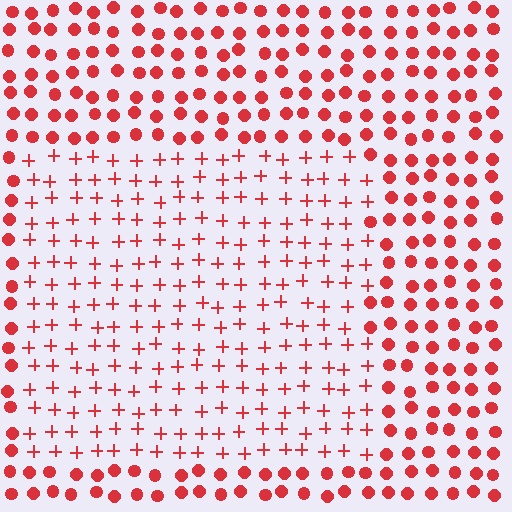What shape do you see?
I see a rectangle.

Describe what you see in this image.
The image is filled with small red elements arranged in a uniform grid. A rectangle-shaped region contains plus signs, while the surrounding area contains circles. The boundary is defined purely by the change in element shape.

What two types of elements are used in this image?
The image uses plus signs inside the rectangle region and circles outside it.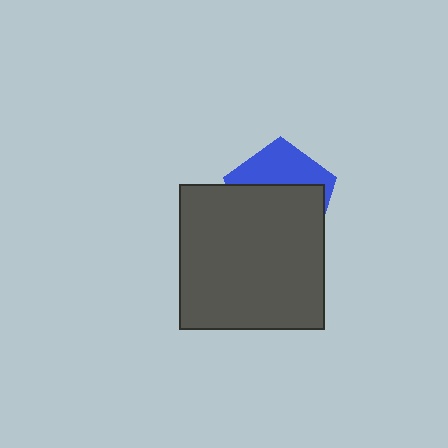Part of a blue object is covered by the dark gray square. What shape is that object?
It is a pentagon.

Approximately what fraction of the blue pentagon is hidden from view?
Roughly 63% of the blue pentagon is hidden behind the dark gray square.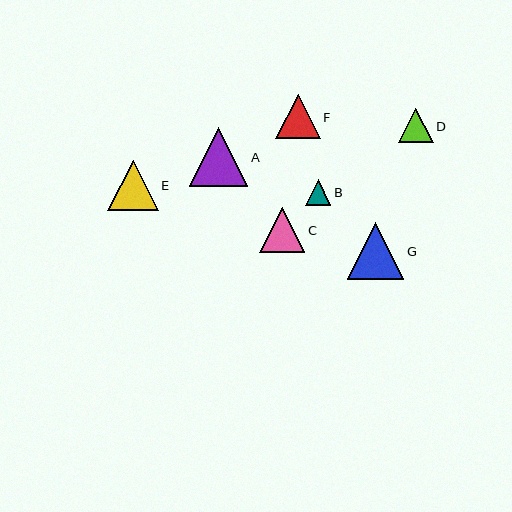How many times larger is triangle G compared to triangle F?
Triangle G is approximately 1.3 times the size of triangle F.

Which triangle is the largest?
Triangle A is the largest with a size of approximately 58 pixels.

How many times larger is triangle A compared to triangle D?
Triangle A is approximately 1.7 times the size of triangle D.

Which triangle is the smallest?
Triangle B is the smallest with a size of approximately 26 pixels.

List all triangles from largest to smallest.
From largest to smallest: A, G, E, C, F, D, B.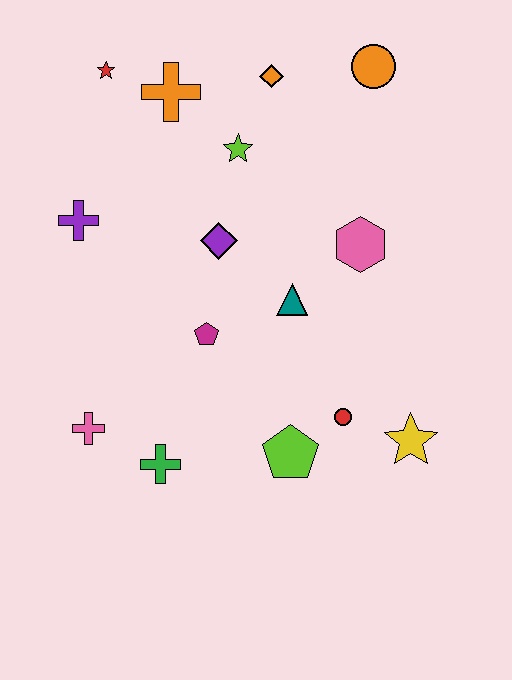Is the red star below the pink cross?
No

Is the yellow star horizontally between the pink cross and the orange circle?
No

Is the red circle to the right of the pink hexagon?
No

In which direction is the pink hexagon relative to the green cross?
The pink hexagon is above the green cross.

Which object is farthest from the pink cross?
The orange circle is farthest from the pink cross.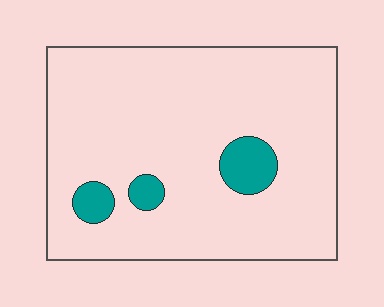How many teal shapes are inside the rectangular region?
3.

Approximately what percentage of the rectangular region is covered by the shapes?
Approximately 10%.